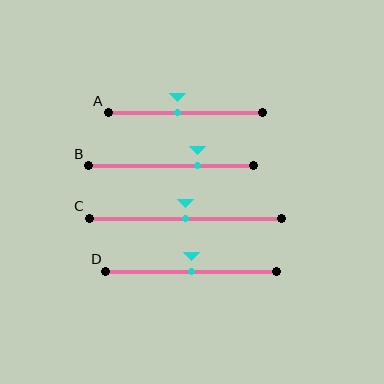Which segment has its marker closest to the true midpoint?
Segment C has its marker closest to the true midpoint.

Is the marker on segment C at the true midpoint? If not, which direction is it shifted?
Yes, the marker on segment C is at the true midpoint.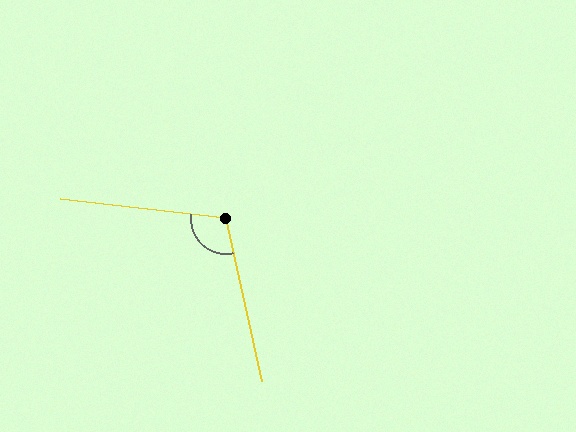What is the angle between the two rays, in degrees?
Approximately 109 degrees.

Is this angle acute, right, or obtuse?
It is obtuse.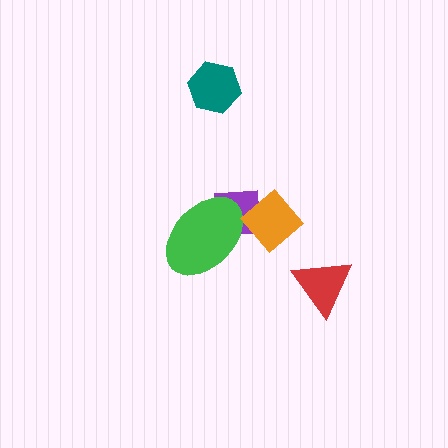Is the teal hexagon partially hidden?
No, no other shape covers it.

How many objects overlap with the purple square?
2 objects overlap with the purple square.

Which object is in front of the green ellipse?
The orange diamond is in front of the green ellipse.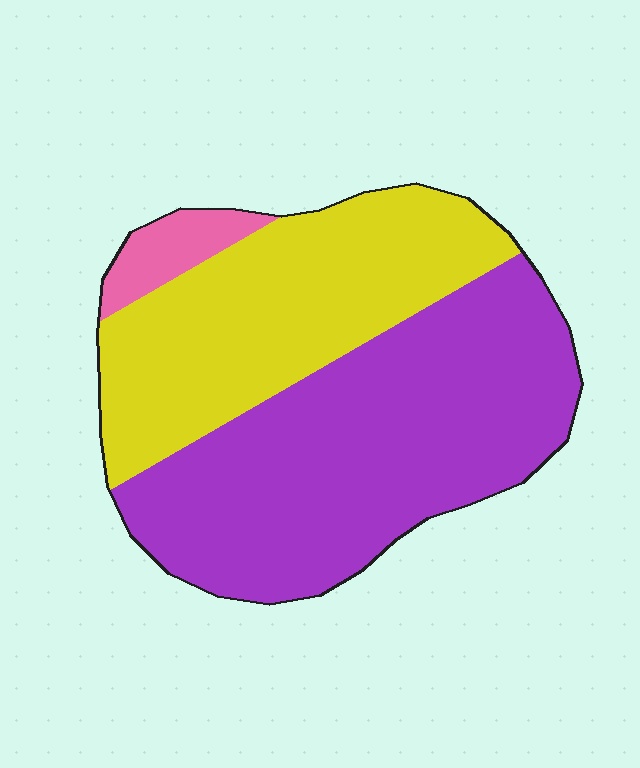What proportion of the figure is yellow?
Yellow takes up about two fifths (2/5) of the figure.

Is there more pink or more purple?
Purple.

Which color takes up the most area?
Purple, at roughly 55%.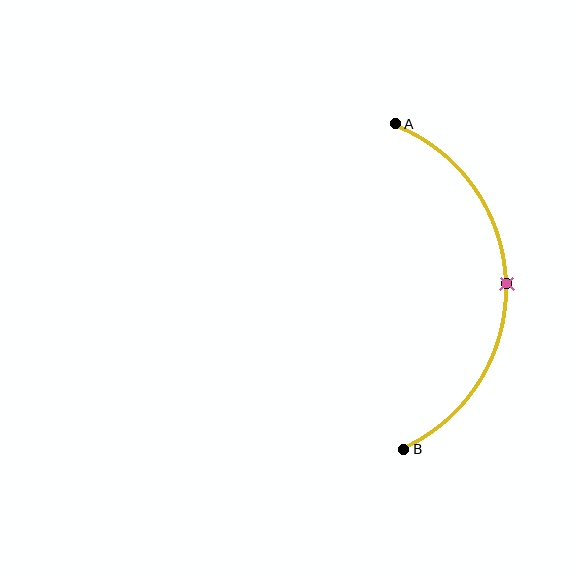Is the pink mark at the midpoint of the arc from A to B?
Yes. The pink mark lies on the arc at equal arc-length from both A and B — it is the arc midpoint.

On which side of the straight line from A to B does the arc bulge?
The arc bulges to the right of the straight line connecting A and B.